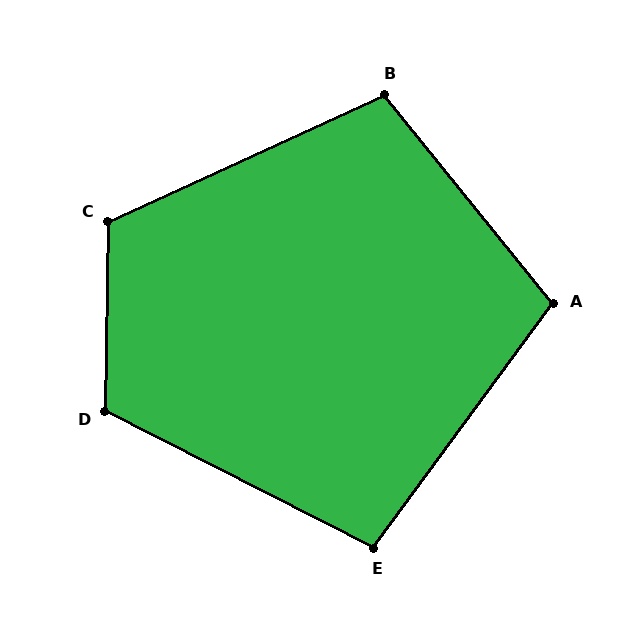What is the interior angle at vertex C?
Approximately 116 degrees (obtuse).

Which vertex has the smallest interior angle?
E, at approximately 99 degrees.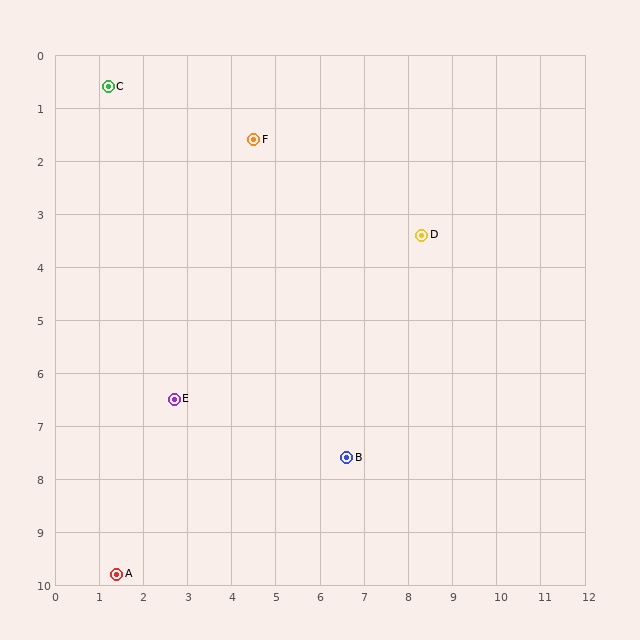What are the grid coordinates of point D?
Point D is at approximately (8.3, 3.4).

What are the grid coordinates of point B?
Point B is at approximately (6.6, 7.6).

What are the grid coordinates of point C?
Point C is at approximately (1.2, 0.6).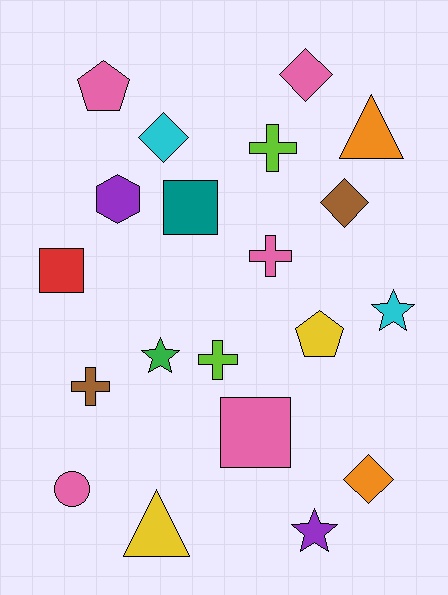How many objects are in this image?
There are 20 objects.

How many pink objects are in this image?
There are 5 pink objects.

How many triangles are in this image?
There are 2 triangles.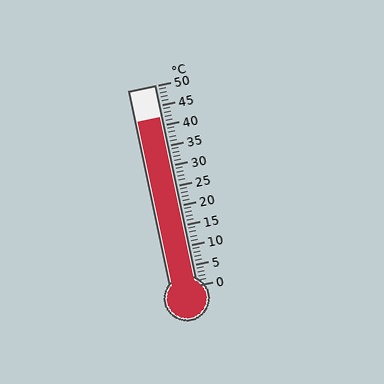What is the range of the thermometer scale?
The thermometer scale ranges from 0°C to 50°C.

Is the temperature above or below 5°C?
The temperature is above 5°C.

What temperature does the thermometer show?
The thermometer shows approximately 42°C.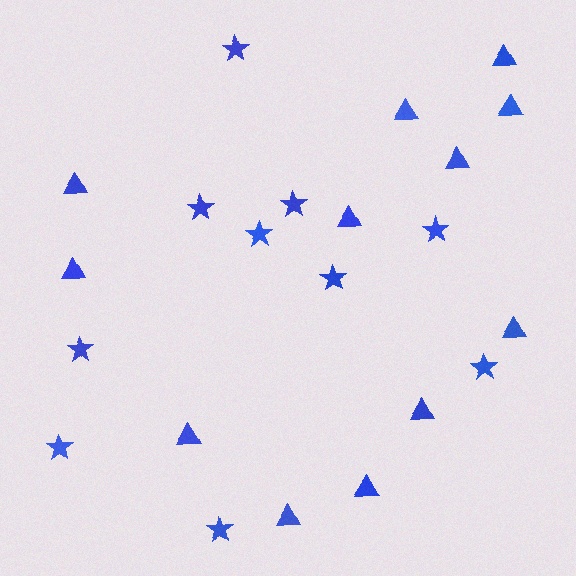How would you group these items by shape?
There are 2 groups: one group of stars (10) and one group of triangles (12).